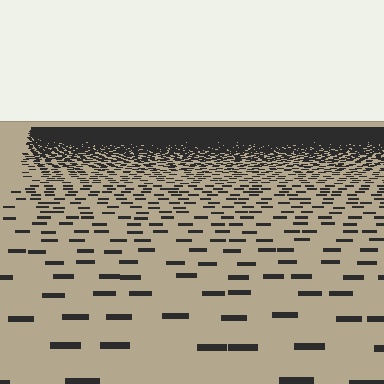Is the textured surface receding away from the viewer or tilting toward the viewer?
The surface is receding away from the viewer. Texture elements get smaller and denser toward the top.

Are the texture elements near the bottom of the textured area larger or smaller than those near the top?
Larger. Near the bottom, elements are closer to the viewer and appear at a bigger on-screen size.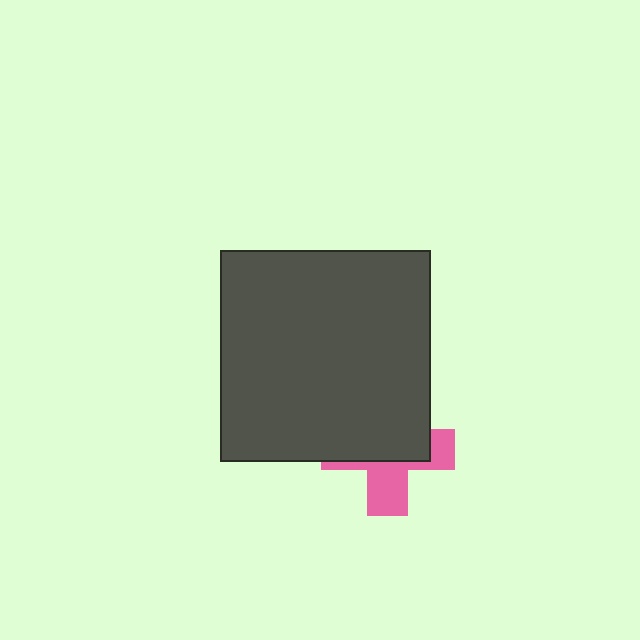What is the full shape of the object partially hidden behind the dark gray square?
The partially hidden object is a pink cross.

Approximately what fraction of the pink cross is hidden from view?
Roughly 60% of the pink cross is hidden behind the dark gray square.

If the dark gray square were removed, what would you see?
You would see the complete pink cross.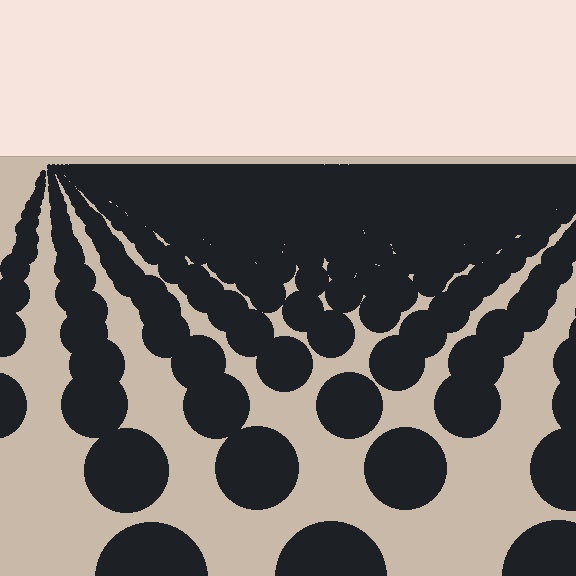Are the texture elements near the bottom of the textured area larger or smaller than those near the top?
Larger. Near the bottom, elements are closer to the viewer and appear at a bigger on-screen size.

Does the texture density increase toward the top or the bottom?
Density increases toward the top.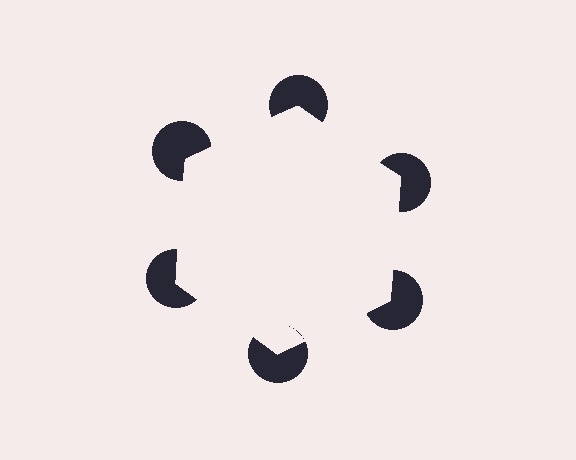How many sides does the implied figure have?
6 sides.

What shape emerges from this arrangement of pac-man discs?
An illusory hexagon — its edges are inferred from the aligned wedge cuts in the pac-man discs, not physically drawn.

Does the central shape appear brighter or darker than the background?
It typically appears slightly brighter than the background, even though no actual brightness change is drawn.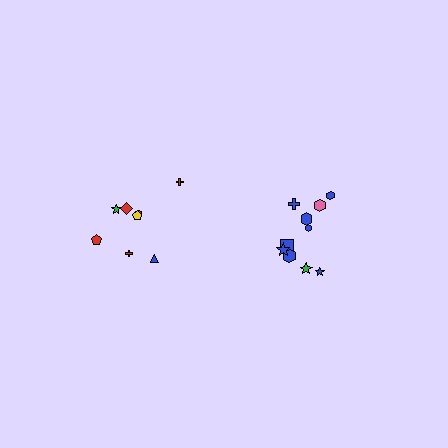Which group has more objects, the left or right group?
The right group.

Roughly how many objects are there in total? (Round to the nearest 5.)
Roughly 20 objects in total.